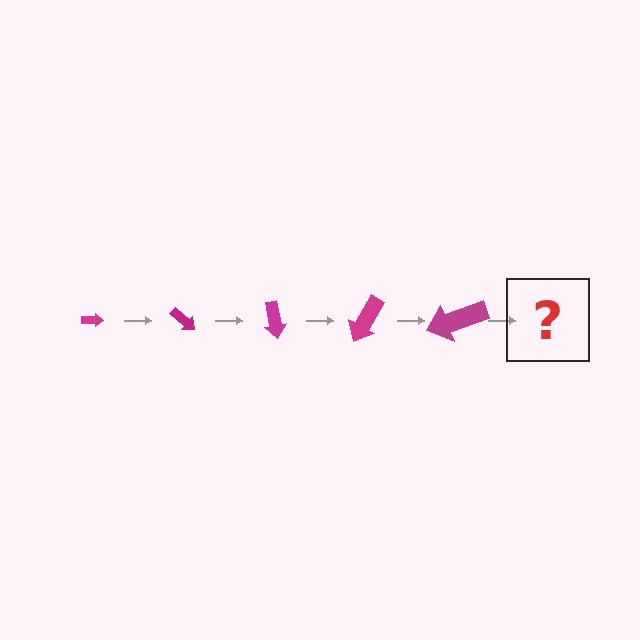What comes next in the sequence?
The next element should be an arrow, larger than the previous one and rotated 200 degrees from the start.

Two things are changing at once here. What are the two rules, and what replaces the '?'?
The two rules are that the arrow grows larger each step and it rotates 40 degrees each step. The '?' should be an arrow, larger than the previous one and rotated 200 degrees from the start.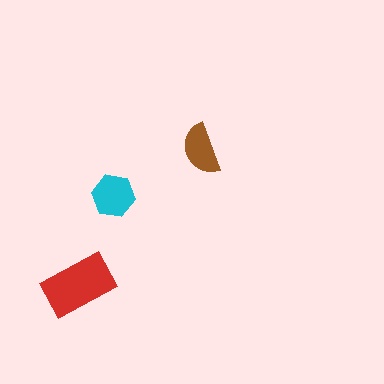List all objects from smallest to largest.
The brown semicircle, the cyan hexagon, the red rectangle.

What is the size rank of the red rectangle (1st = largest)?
1st.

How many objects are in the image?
There are 3 objects in the image.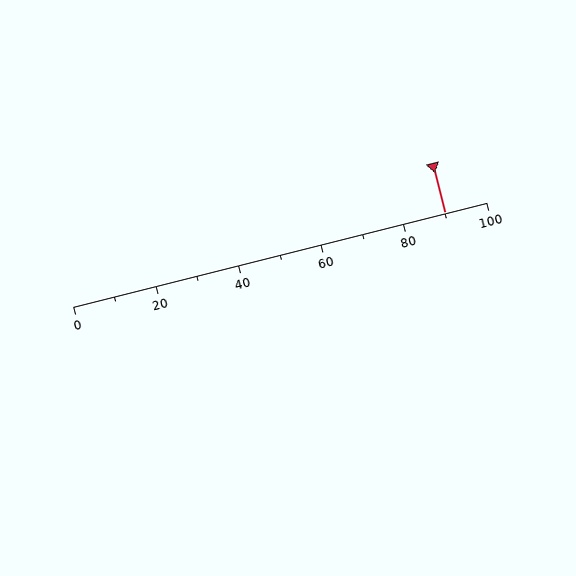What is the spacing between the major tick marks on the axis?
The major ticks are spaced 20 apart.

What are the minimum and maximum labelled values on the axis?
The axis runs from 0 to 100.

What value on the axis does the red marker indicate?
The marker indicates approximately 90.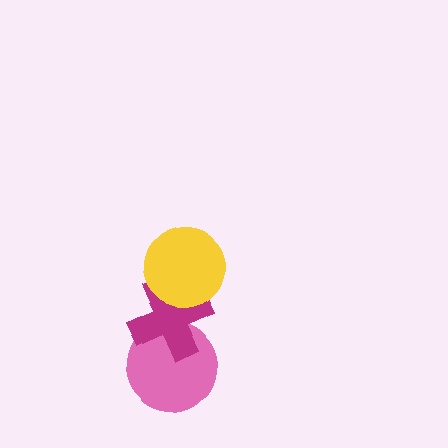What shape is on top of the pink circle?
The magenta cross is on top of the pink circle.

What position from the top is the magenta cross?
The magenta cross is 2nd from the top.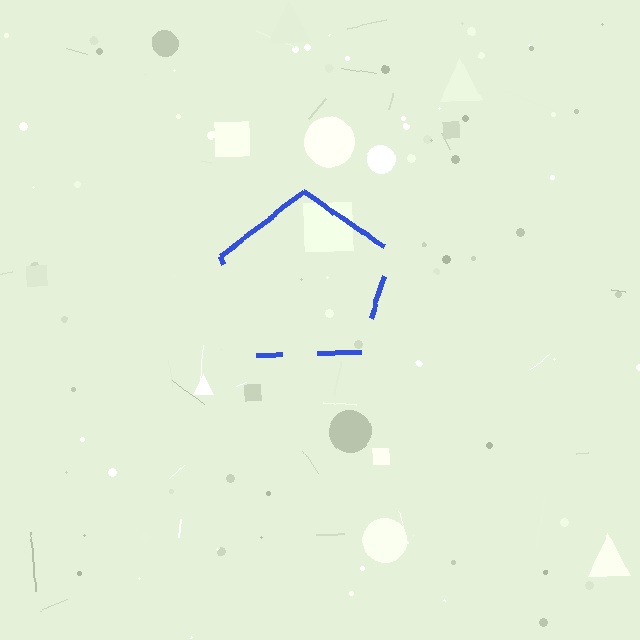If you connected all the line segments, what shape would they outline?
They would outline a pentagon.